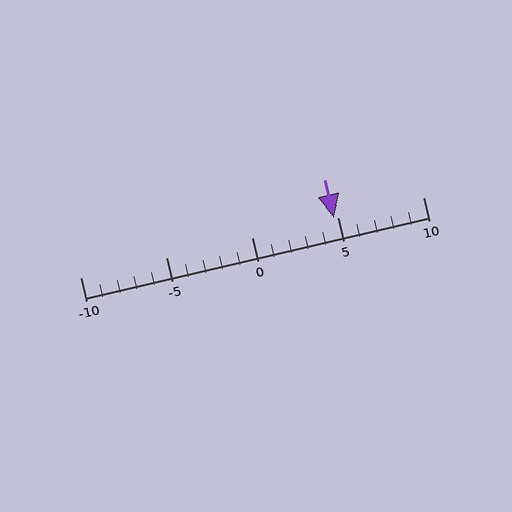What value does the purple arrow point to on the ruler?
The purple arrow points to approximately 5.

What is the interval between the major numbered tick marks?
The major tick marks are spaced 5 units apart.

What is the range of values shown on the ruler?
The ruler shows values from -10 to 10.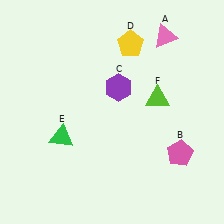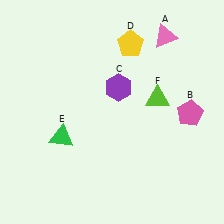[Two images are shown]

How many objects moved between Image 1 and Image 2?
1 object moved between the two images.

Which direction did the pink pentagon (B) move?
The pink pentagon (B) moved up.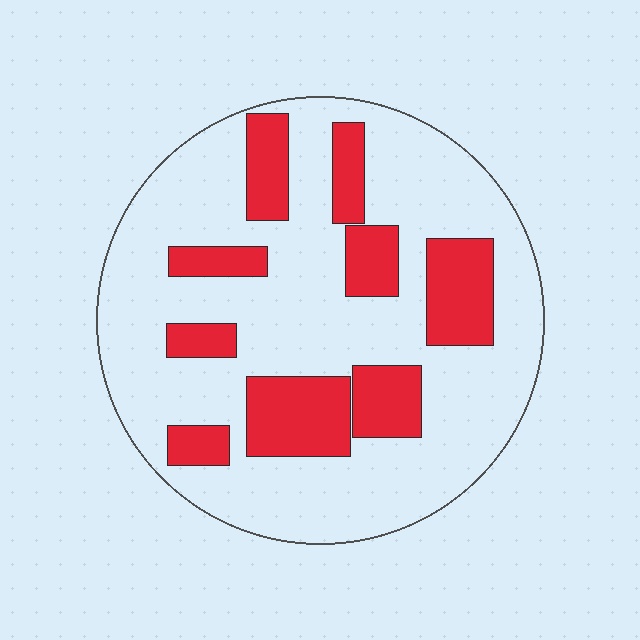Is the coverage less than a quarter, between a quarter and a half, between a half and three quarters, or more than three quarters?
Between a quarter and a half.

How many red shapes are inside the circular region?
9.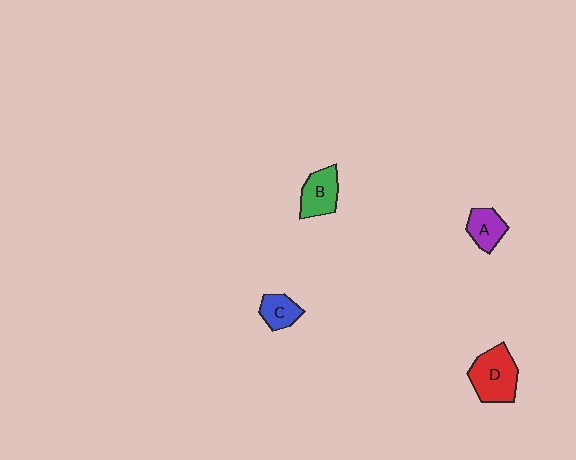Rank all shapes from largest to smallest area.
From largest to smallest: D (red), B (green), A (purple), C (blue).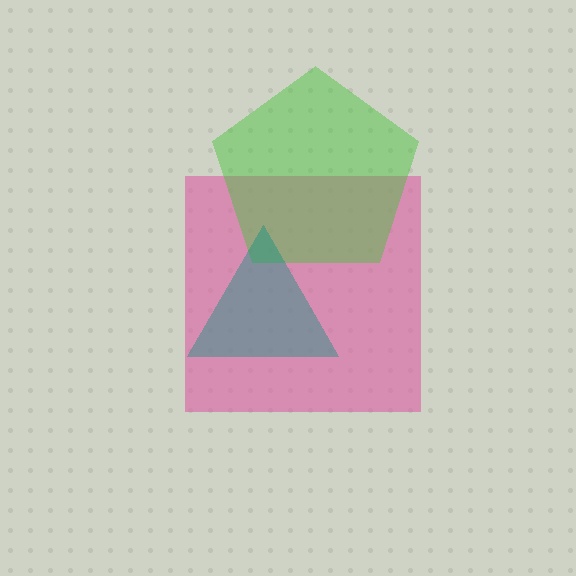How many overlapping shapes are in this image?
There are 3 overlapping shapes in the image.